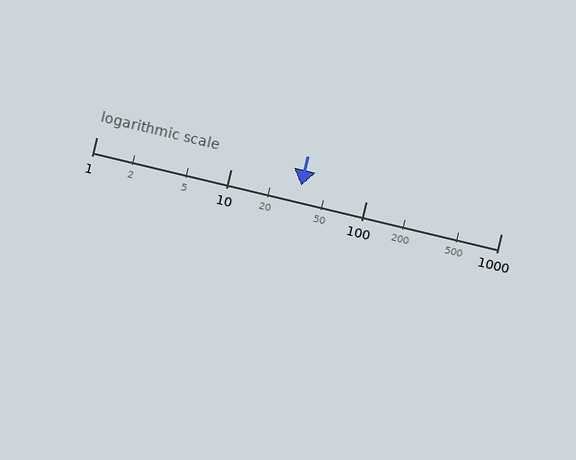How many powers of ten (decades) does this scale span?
The scale spans 3 decades, from 1 to 1000.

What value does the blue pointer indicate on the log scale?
The pointer indicates approximately 33.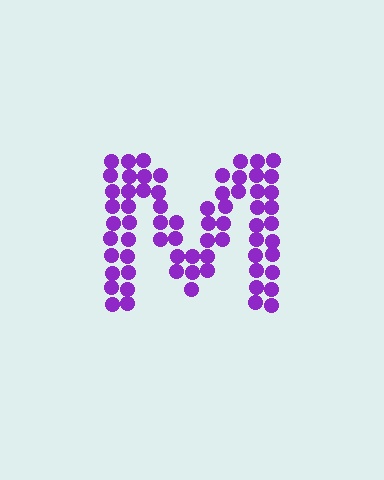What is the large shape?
The large shape is the letter M.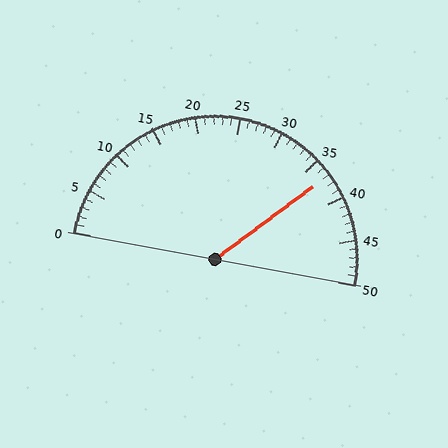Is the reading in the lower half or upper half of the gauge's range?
The reading is in the upper half of the range (0 to 50).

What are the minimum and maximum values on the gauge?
The gauge ranges from 0 to 50.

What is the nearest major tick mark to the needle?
The nearest major tick mark is 35.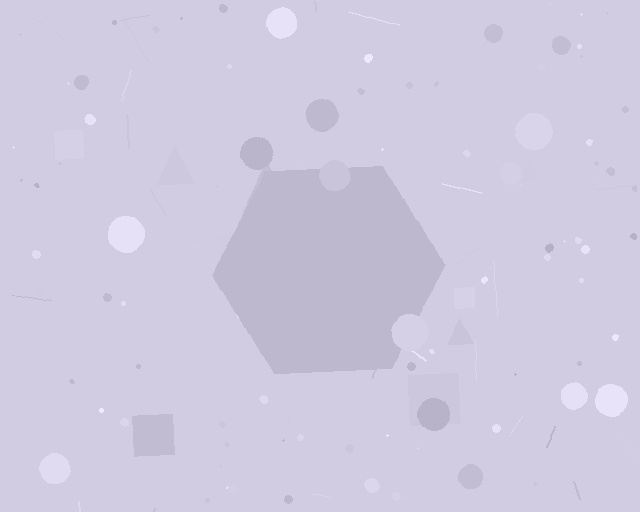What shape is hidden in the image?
A hexagon is hidden in the image.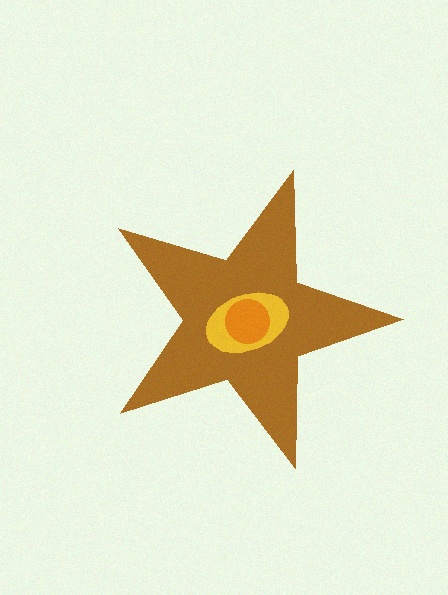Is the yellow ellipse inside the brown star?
Yes.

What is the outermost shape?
The brown star.